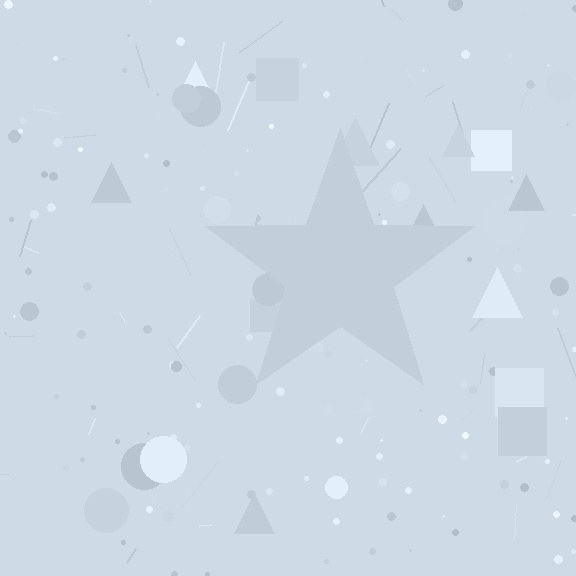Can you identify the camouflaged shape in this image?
The camouflaged shape is a star.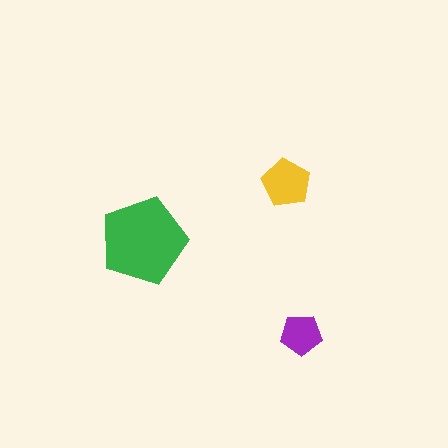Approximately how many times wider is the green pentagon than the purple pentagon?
About 2 times wider.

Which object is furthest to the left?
The green pentagon is leftmost.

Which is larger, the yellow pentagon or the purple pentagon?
The yellow one.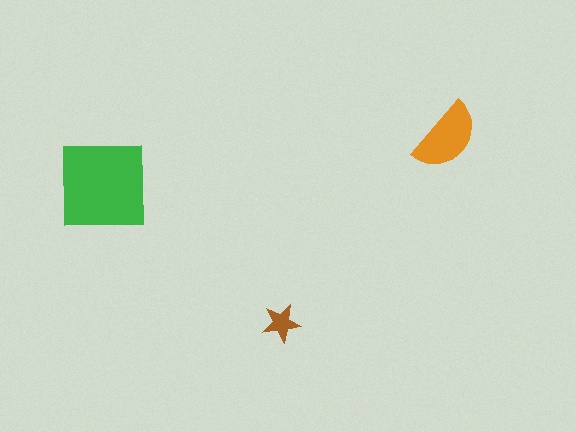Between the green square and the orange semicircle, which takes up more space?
The green square.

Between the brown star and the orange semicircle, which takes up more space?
The orange semicircle.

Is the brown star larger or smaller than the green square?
Smaller.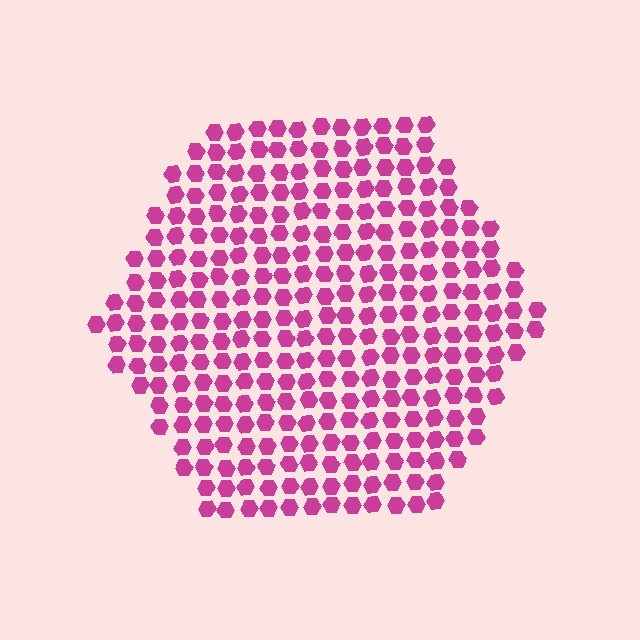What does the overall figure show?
The overall figure shows a hexagon.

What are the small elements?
The small elements are hexagons.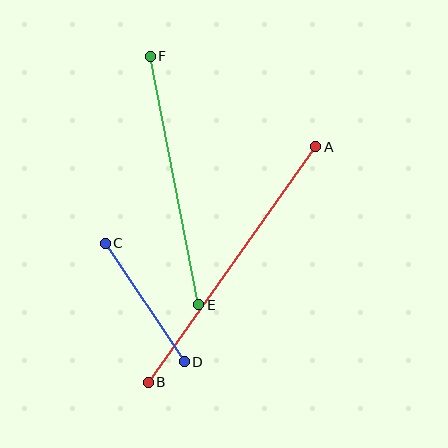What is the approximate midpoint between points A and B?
The midpoint is at approximately (232, 265) pixels.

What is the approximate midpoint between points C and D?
The midpoint is at approximately (145, 303) pixels.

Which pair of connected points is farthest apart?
Points A and B are farthest apart.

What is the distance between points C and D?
The distance is approximately 143 pixels.